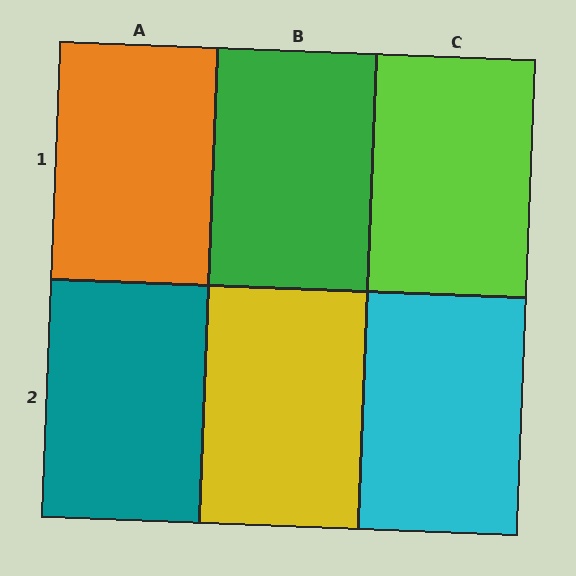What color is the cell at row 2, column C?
Cyan.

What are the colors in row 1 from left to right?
Orange, green, lime.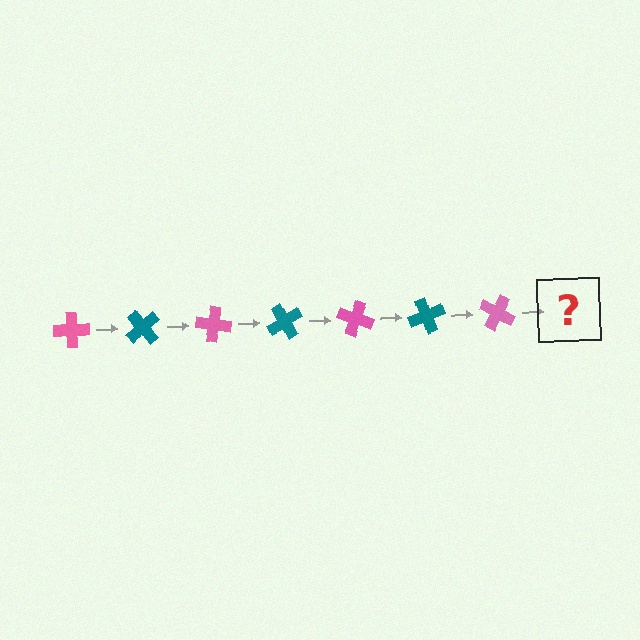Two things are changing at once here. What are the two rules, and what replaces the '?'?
The two rules are that it rotates 50 degrees each step and the color cycles through pink and teal. The '?' should be a teal cross, rotated 350 degrees from the start.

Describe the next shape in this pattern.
It should be a teal cross, rotated 350 degrees from the start.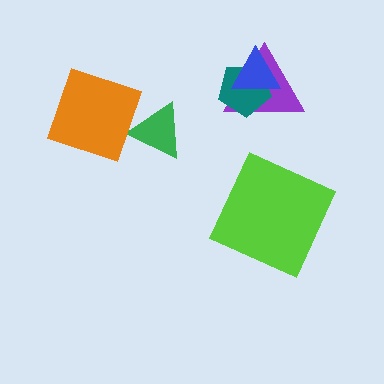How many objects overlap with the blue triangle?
2 objects overlap with the blue triangle.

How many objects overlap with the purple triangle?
2 objects overlap with the purple triangle.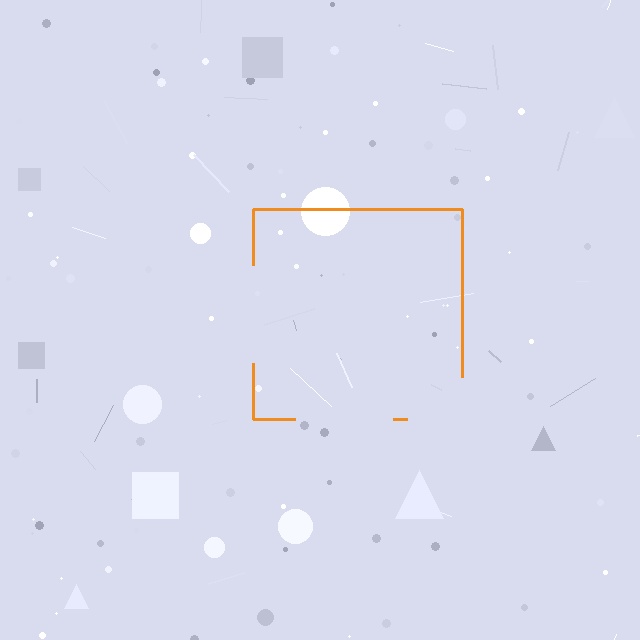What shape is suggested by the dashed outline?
The dashed outline suggests a square.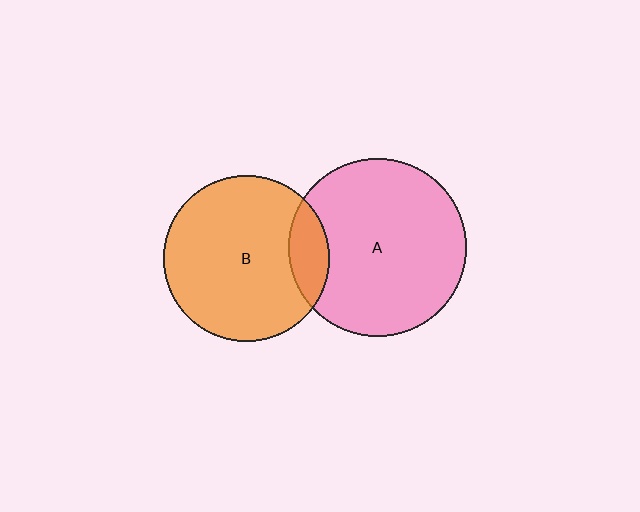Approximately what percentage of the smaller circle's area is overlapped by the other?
Approximately 15%.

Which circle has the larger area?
Circle A (pink).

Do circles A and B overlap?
Yes.